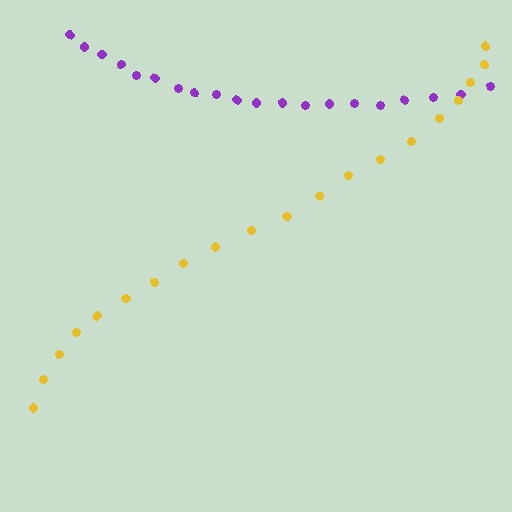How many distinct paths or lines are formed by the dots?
There are 2 distinct paths.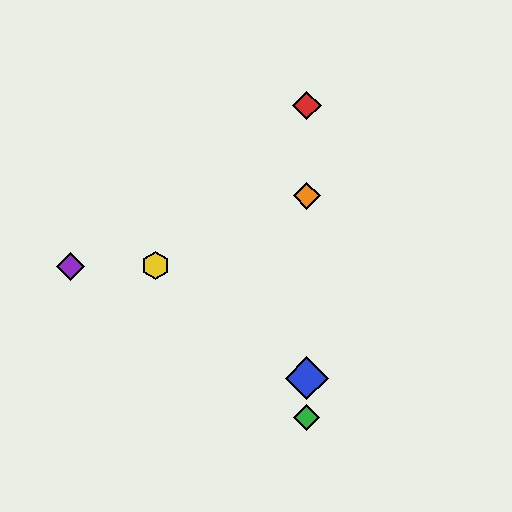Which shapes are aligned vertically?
The red diamond, the blue diamond, the green diamond, the orange diamond are aligned vertically.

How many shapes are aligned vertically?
4 shapes (the red diamond, the blue diamond, the green diamond, the orange diamond) are aligned vertically.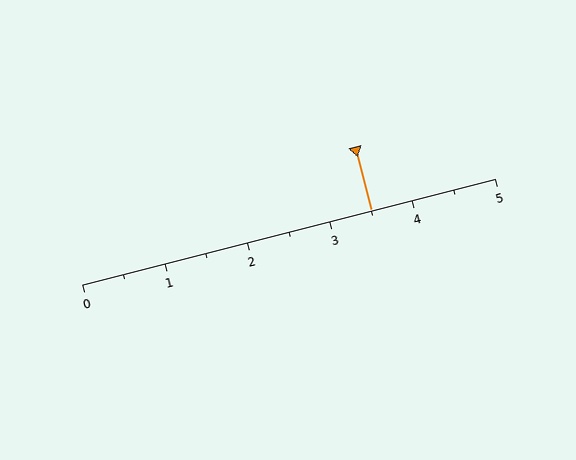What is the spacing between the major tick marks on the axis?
The major ticks are spaced 1 apart.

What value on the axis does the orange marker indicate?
The marker indicates approximately 3.5.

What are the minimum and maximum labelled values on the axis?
The axis runs from 0 to 5.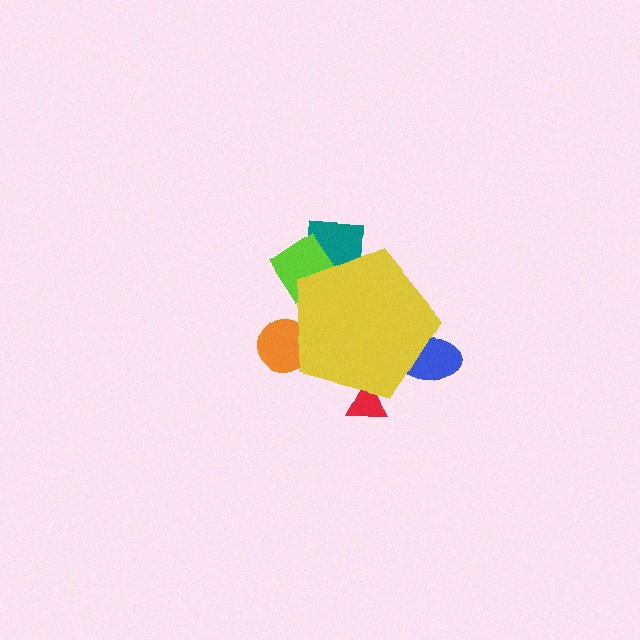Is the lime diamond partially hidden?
Yes, the lime diamond is partially hidden behind the yellow pentagon.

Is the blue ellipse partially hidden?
Yes, the blue ellipse is partially hidden behind the yellow pentagon.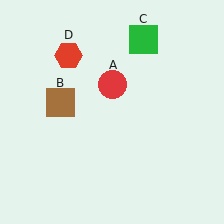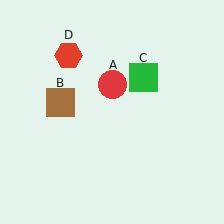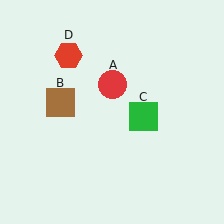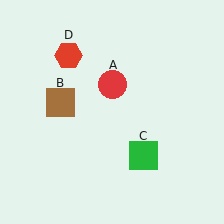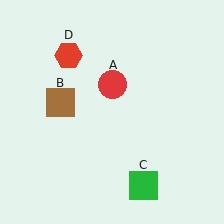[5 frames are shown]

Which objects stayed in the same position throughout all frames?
Red circle (object A) and brown square (object B) and red hexagon (object D) remained stationary.